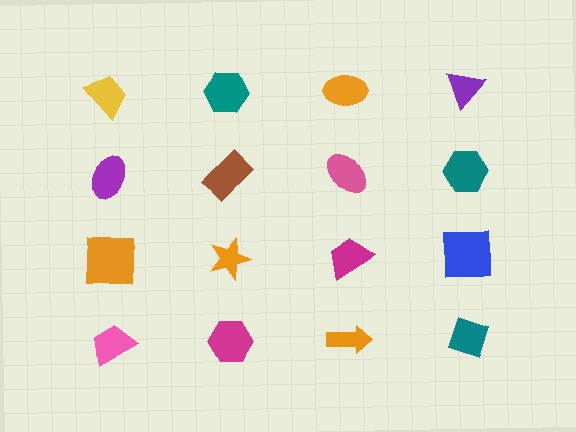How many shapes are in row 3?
4 shapes.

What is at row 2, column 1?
A purple ellipse.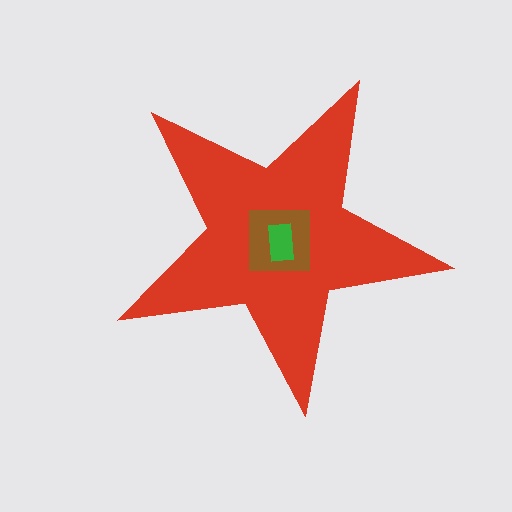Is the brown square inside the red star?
Yes.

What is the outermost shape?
The red star.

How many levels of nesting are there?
3.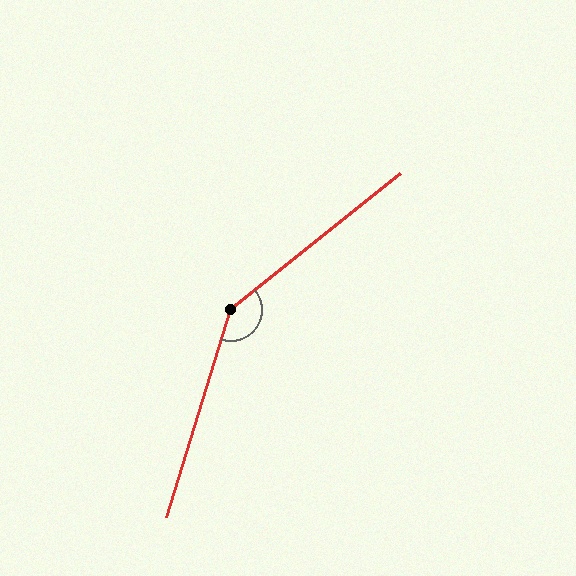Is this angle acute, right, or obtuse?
It is obtuse.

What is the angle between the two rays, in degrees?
Approximately 146 degrees.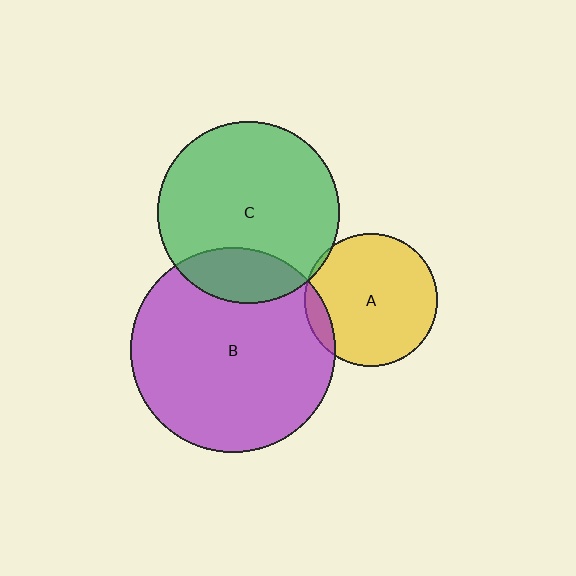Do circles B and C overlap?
Yes.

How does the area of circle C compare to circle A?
Approximately 1.9 times.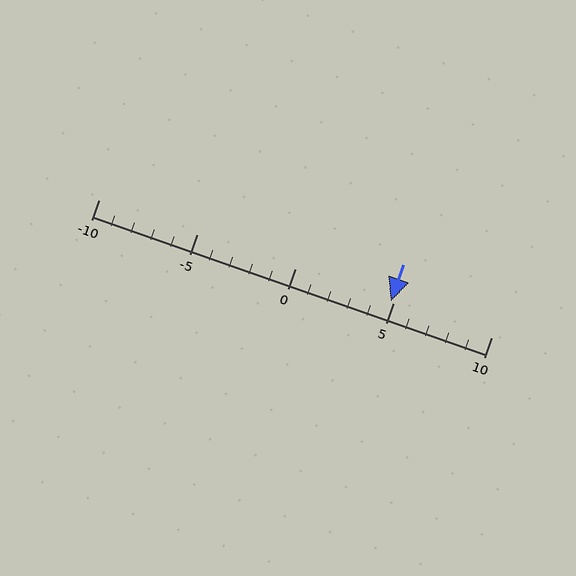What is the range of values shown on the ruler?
The ruler shows values from -10 to 10.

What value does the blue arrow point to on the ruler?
The blue arrow points to approximately 5.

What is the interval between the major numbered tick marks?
The major tick marks are spaced 5 units apart.